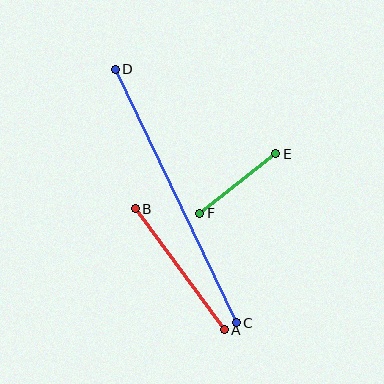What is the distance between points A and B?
The distance is approximately 150 pixels.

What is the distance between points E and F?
The distance is approximately 97 pixels.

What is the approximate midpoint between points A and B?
The midpoint is at approximately (180, 269) pixels.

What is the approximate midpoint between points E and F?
The midpoint is at approximately (238, 184) pixels.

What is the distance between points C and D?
The distance is approximately 281 pixels.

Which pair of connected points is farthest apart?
Points C and D are farthest apart.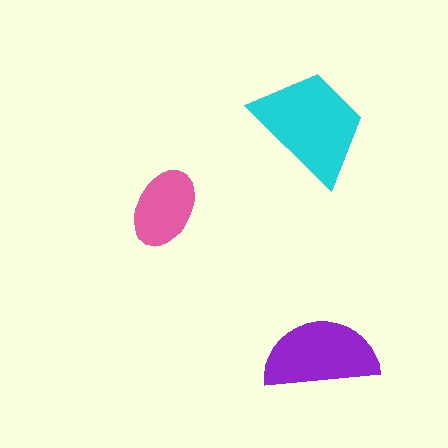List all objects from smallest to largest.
The pink ellipse, the purple semicircle, the cyan trapezoid.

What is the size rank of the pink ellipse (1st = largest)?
3rd.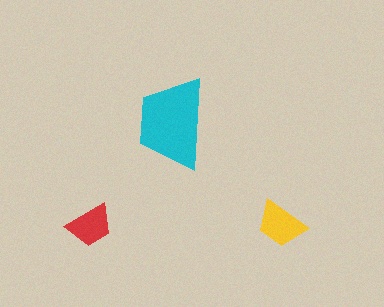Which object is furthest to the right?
The yellow trapezoid is rightmost.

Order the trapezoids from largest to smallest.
the cyan one, the yellow one, the red one.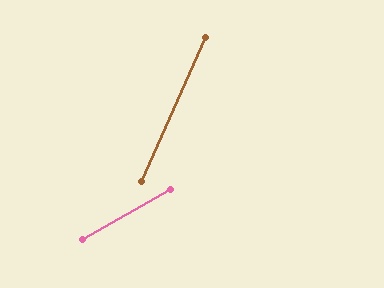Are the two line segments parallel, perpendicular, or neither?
Neither parallel nor perpendicular — they differ by about 36°.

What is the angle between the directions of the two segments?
Approximately 36 degrees.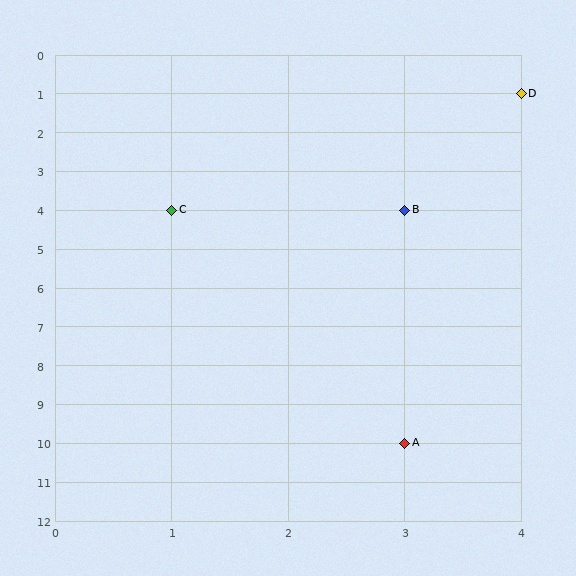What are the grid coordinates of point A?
Point A is at grid coordinates (3, 10).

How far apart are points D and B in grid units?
Points D and B are 1 column and 3 rows apart (about 3.2 grid units diagonally).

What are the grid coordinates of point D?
Point D is at grid coordinates (4, 1).